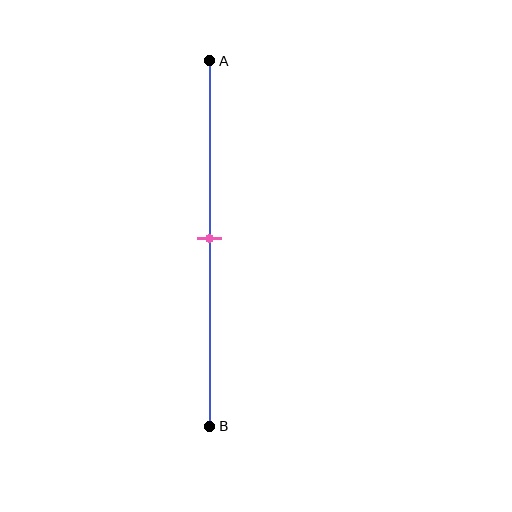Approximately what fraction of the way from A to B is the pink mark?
The pink mark is approximately 50% of the way from A to B.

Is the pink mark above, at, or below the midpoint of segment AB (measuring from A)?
The pink mark is approximately at the midpoint of segment AB.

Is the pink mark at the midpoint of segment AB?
Yes, the mark is approximately at the midpoint.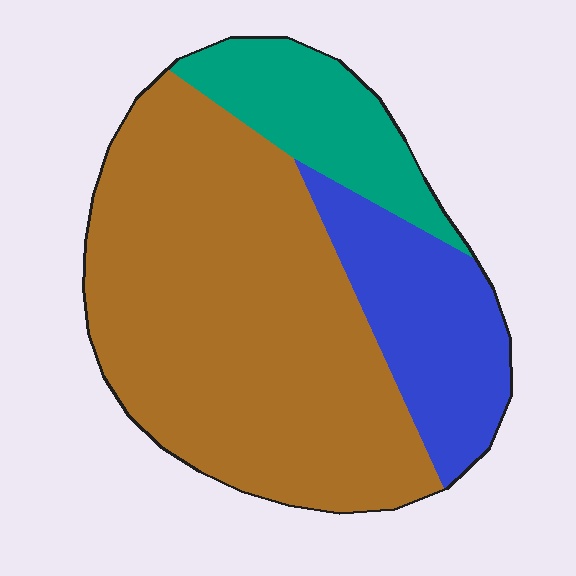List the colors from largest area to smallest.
From largest to smallest: brown, blue, teal.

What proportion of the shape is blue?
Blue takes up about one fifth (1/5) of the shape.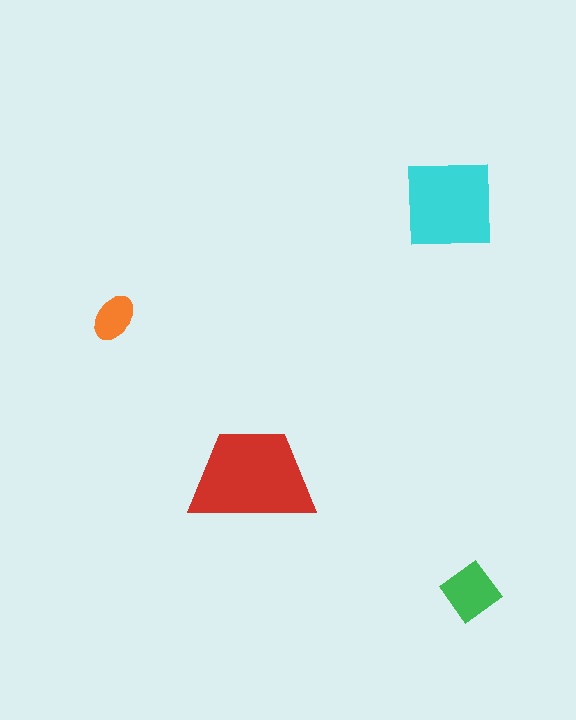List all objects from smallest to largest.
The orange ellipse, the green diamond, the cyan square, the red trapezoid.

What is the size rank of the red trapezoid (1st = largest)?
1st.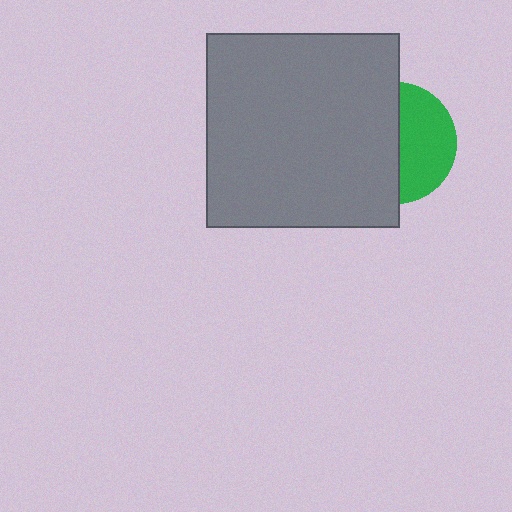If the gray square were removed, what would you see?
You would see the complete green circle.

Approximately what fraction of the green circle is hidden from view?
Roughly 54% of the green circle is hidden behind the gray square.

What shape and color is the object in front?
The object in front is a gray square.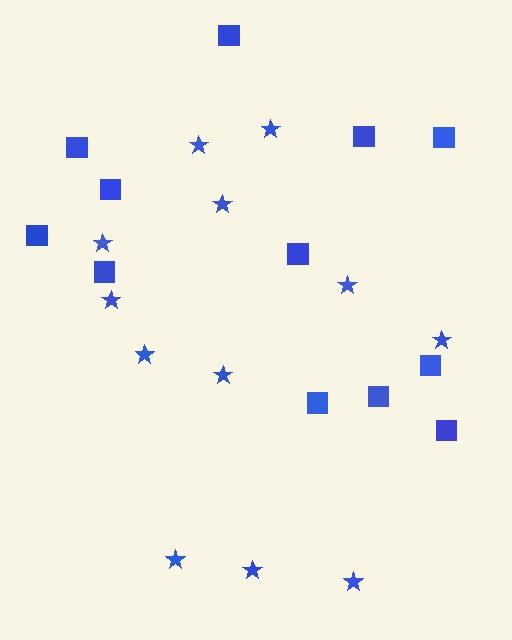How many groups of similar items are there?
There are 2 groups: one group of stars (12) and one group of squares (12).